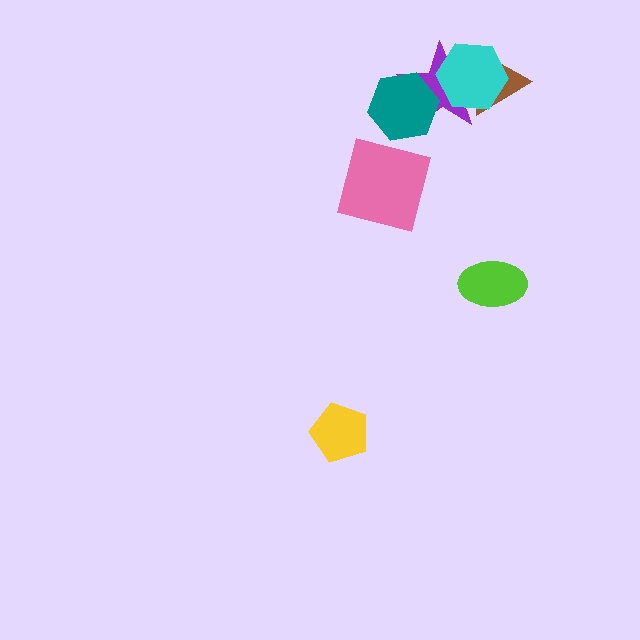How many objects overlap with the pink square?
0 objects overlap with the pink square.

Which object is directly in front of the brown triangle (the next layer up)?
The purple star is directly in front of the brown triangle.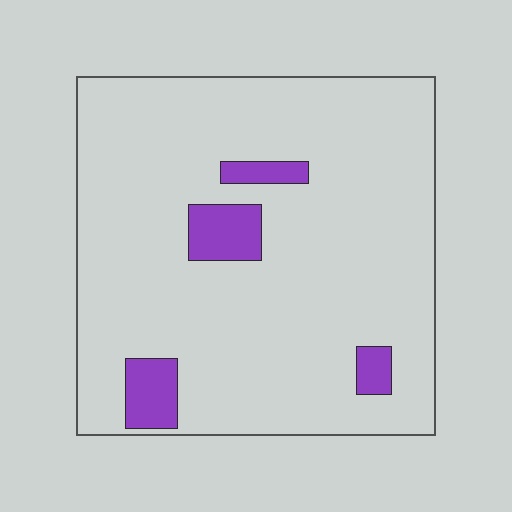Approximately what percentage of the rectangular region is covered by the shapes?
Approximately 10%.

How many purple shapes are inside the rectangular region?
4.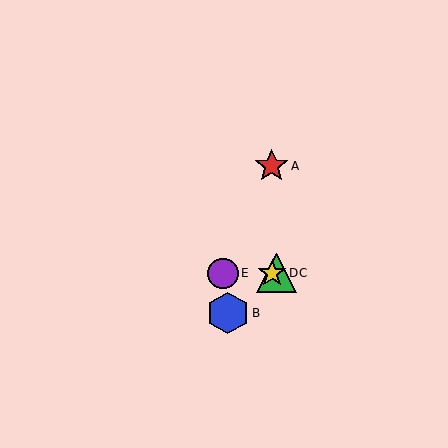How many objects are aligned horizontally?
3 objects (C, D, E) are aligned horizontally.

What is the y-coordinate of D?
Object D is at y≈273.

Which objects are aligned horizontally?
Objects C, D, E are aligned horizontally.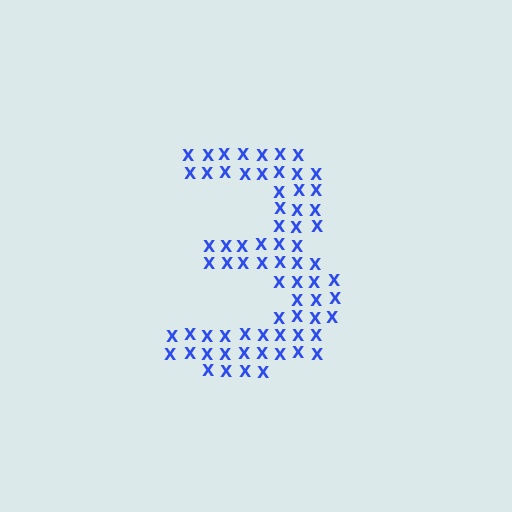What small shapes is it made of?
It is made of small letter X's.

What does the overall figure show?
The overall figure shows the digit 3.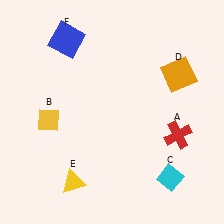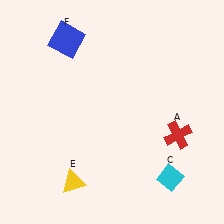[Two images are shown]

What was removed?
The yellow diamond (B), the orange square (D) were removed in Image 2.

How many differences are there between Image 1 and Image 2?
There are 2 differences between the two images.